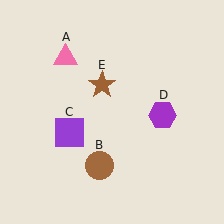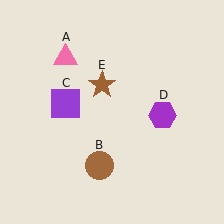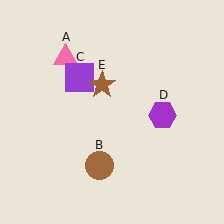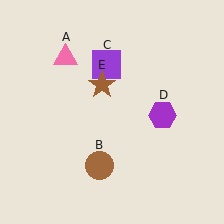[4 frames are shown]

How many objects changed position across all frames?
1 object changed position: purple square (object C).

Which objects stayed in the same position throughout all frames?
Pink triangle (object A) and brown circle (object B) and purple hexagon (object D) and brown star (object E) remained stationary.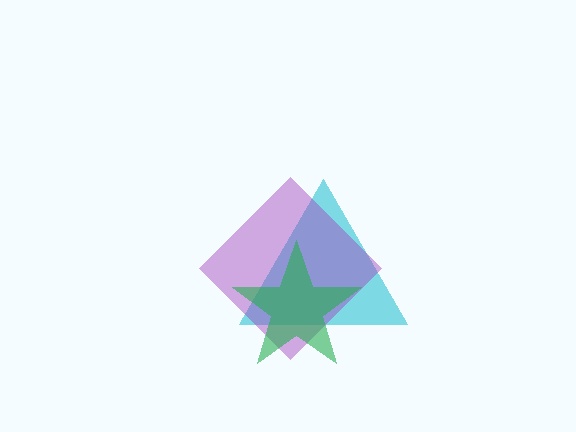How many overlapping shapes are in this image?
There are 3 overlapping shapes in the image.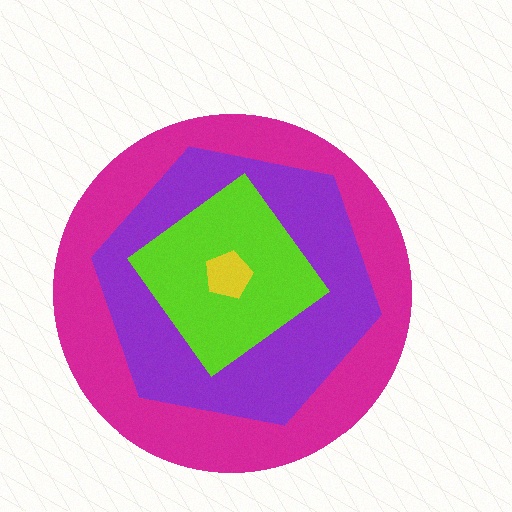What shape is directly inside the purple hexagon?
The lime diamond.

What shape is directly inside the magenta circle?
The purple hexagon.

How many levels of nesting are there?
4.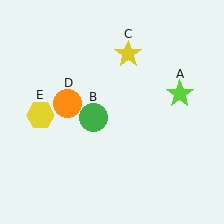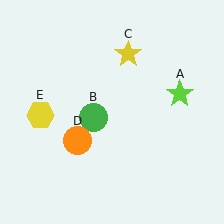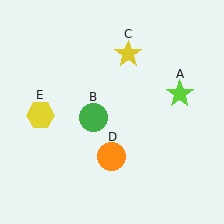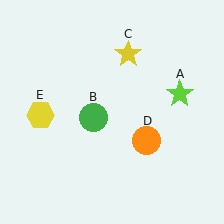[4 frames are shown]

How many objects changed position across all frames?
1 object changed position: orange circle (object D).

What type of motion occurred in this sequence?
The orange circle (object D) rotated counterclockwise around the center of the scene.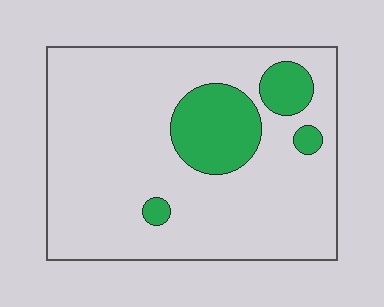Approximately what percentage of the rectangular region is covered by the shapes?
Approximately 15%.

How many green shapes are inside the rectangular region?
4.